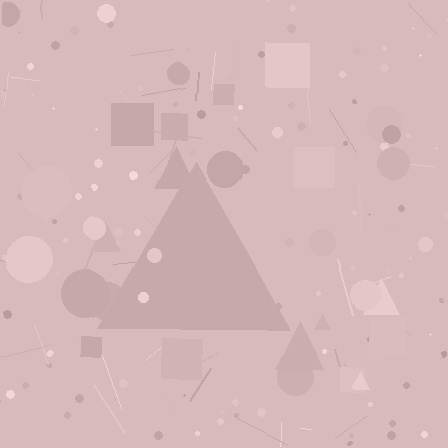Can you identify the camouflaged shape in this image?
The camouflaged shape is a triangle.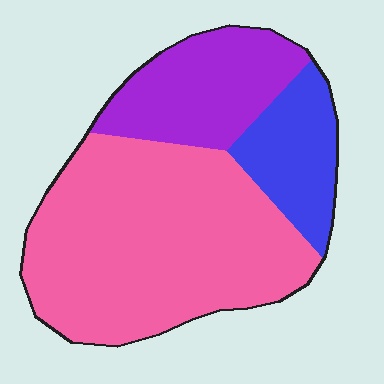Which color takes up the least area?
Blue, at roughly 15%.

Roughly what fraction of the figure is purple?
Purple covers roughly 25% of the figure.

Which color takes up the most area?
Pink, at roughly 60%.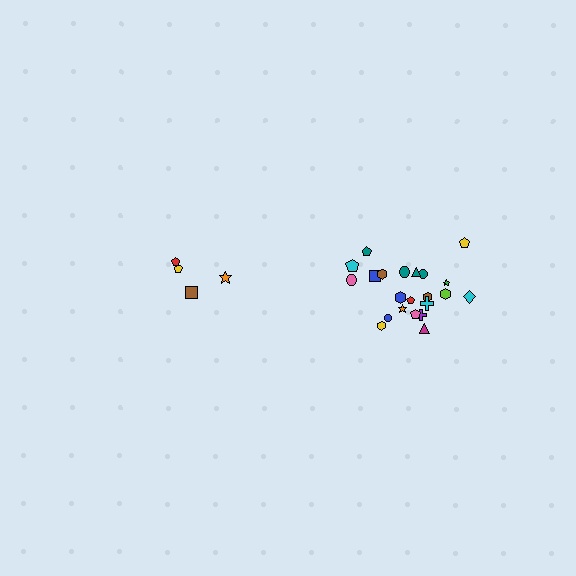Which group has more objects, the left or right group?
The right group.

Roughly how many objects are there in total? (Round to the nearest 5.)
Roughly 25 objects in total.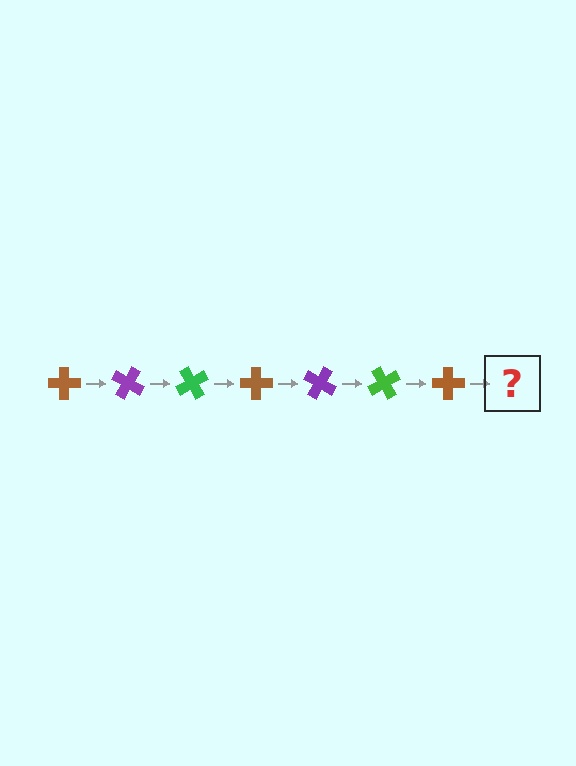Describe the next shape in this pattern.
It should be a purple cross, rotated 210 degrees from the start.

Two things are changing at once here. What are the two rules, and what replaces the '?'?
The two rules are that it rotates 30 degrees each step and the color cycles through brown, purple, and green. The '?' should be a purple cross, rotated 210 degrees from the start.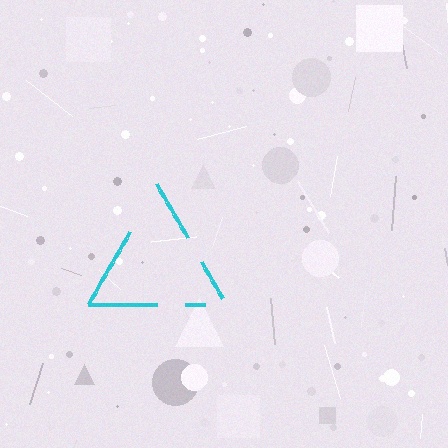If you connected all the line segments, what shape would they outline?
They would outline a triangle.